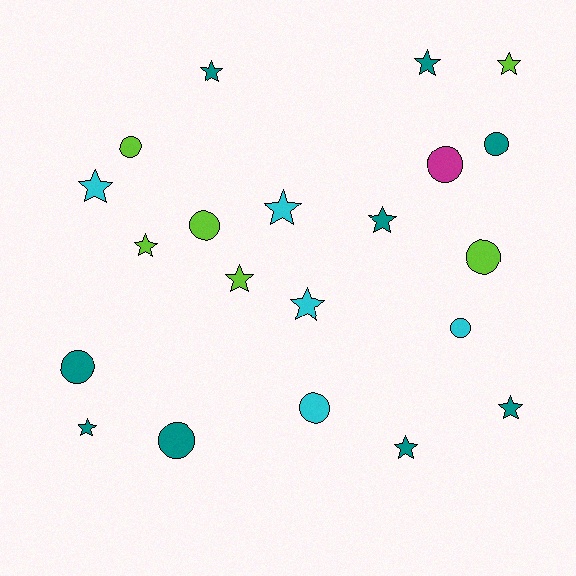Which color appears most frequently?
Teal, with 9 objects.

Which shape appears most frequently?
Star, with 12 objects.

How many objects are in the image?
There are 21 objects.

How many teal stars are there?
There are 6 teal stars.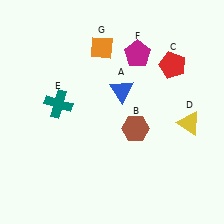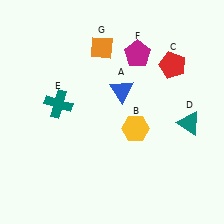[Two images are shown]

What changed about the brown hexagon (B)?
In Image 1, B is brown. In Image 2, it changed to yellow.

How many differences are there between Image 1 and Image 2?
There are 2 differences between the two images.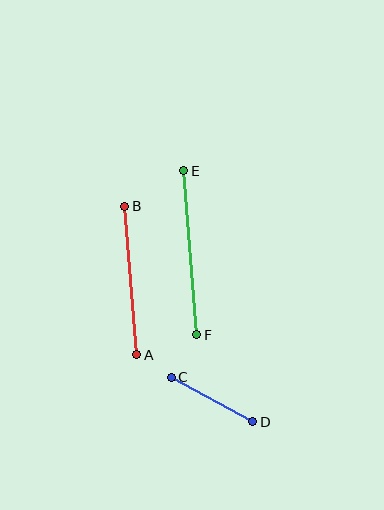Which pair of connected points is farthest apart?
Points E and F are farthest apart.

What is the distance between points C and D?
The distance is approximately 93 pixels.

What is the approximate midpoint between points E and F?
The midpoint is at approximately (190, 253) pixels.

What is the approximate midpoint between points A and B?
The midpoint is at approximately (131, 281) pixels.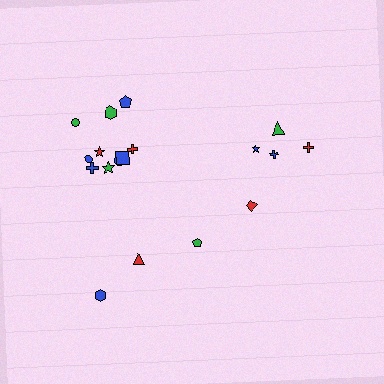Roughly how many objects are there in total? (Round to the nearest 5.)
Roughly 20 objects in total.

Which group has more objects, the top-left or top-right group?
The top-left group.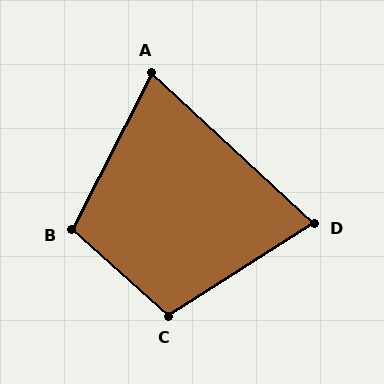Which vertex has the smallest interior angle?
A, at approximately 74 degrees.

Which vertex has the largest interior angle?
C, at approximately 106 degrees.